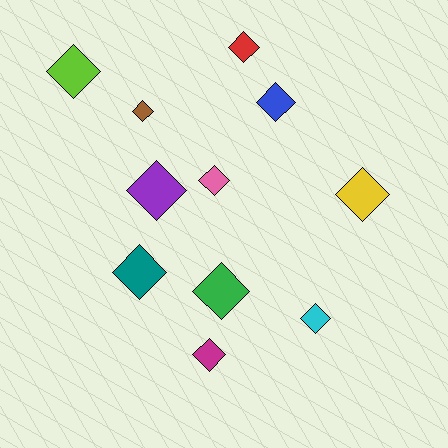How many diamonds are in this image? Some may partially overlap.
There are 11 diamonds.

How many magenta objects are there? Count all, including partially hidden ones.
There is 1 magenta object.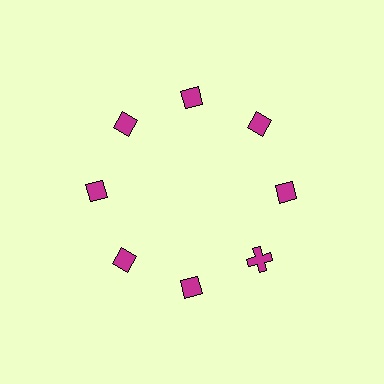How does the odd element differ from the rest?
It has a different shape: cross instead of diamond.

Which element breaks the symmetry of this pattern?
The magenta cross at roughly the 4 o'clock position breaks the symmetry. All other shapes are magenta diamonds.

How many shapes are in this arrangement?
There are 8 shapes arranged in a ring pattern.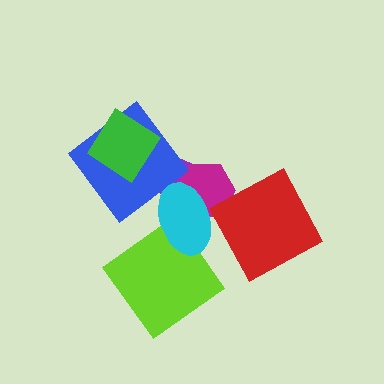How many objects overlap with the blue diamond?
2 objects overlap with the blue diamond.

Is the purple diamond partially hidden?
Yes, it is partially covered by another shape.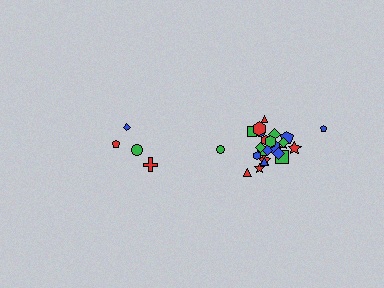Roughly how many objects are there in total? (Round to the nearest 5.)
Roughly 30 objects in total.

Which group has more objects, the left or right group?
The right group.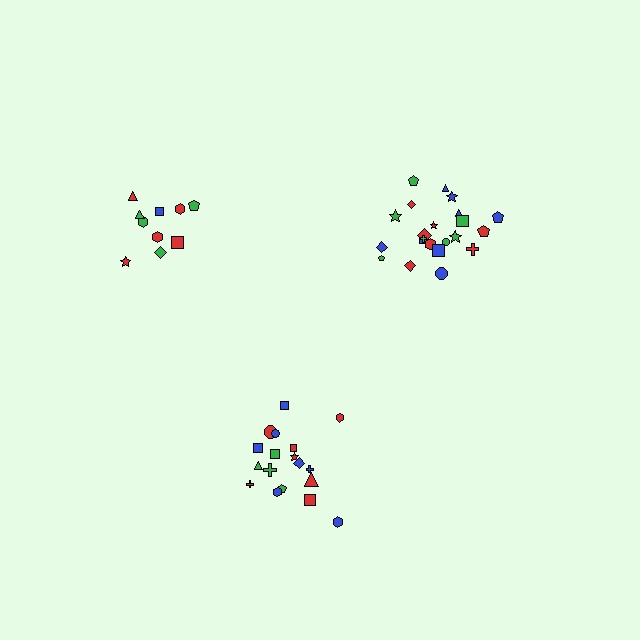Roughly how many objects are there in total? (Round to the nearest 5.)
Roughly 50 objects in total.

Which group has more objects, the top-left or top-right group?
The top-right group.